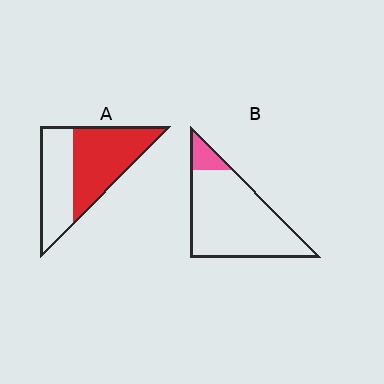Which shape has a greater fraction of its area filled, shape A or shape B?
Shape A.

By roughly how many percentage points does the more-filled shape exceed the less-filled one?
By roughly 45 percentage points (A over B).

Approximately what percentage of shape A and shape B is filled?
A is approximately 55% and B is approximately 10%.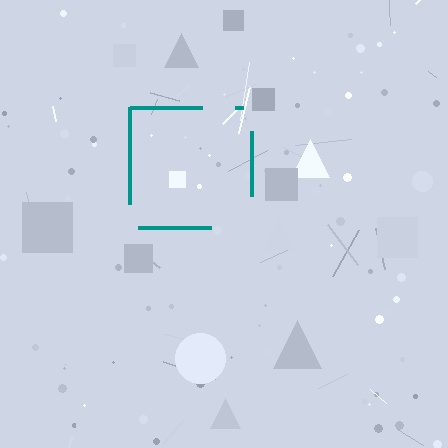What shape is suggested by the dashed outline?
The dashed outline suggests a square.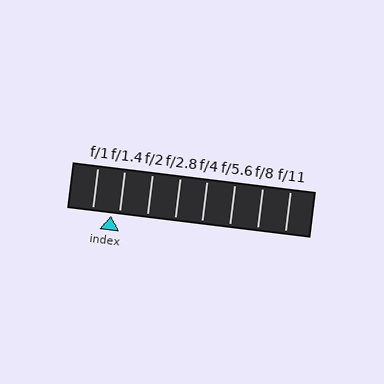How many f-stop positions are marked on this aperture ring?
There are 8 f-stop positions marked.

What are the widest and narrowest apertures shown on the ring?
The widest aperture shown is f/1 and the narrowest is f/11.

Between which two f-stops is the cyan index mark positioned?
The index mark is between f/1 and f/1.4.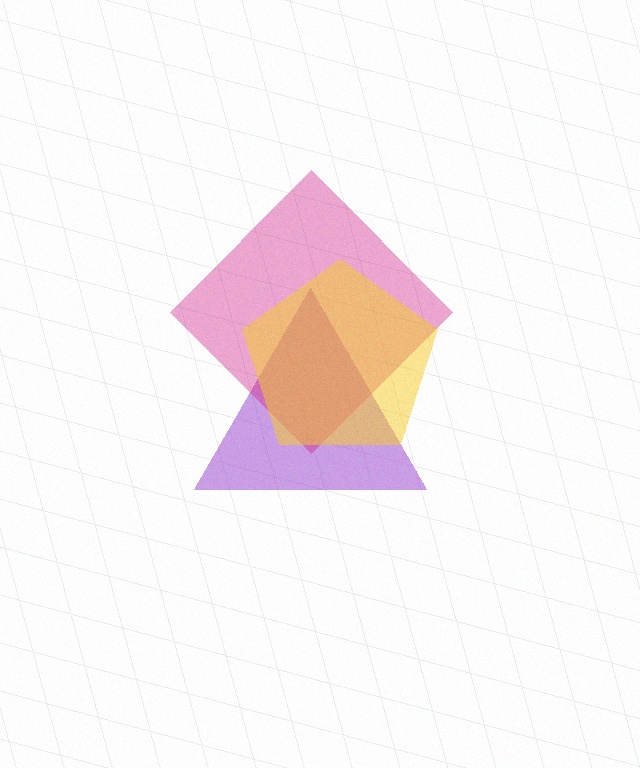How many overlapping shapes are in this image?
There are 3 overlapping shapes in the image.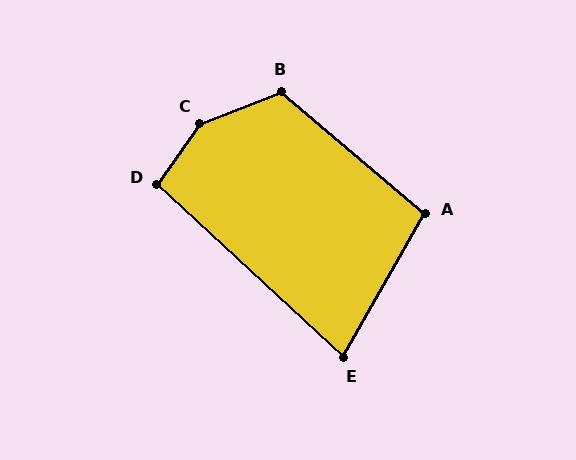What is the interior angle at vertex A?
Approximately 100 degrees (obtuse).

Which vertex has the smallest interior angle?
E, at approximately 77 degrees.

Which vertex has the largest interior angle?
C, at approximately 146 degrees.